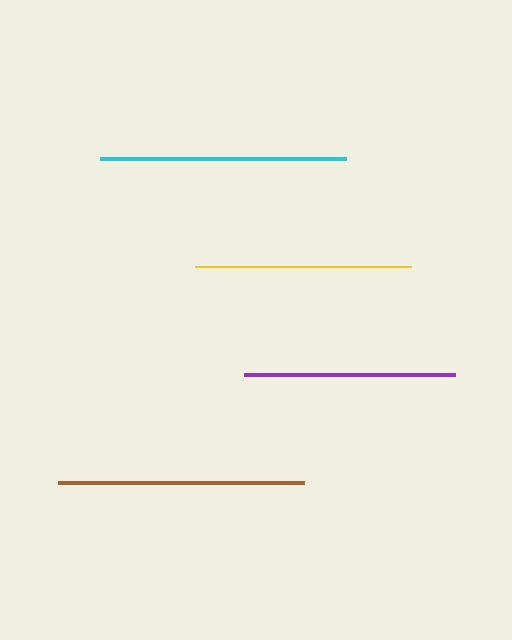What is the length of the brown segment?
The brown segment is approximately 246 pixels long.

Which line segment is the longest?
The cyan line is the longest at approximately 246 pixels.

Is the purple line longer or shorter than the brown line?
The brown line is longer than the purple line.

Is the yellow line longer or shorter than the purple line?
The yellow line is longer than the purple line.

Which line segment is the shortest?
The purple line is the shortest at approximately 211 pixels.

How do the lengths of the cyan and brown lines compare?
The cyan and brown lines are approximately the same length.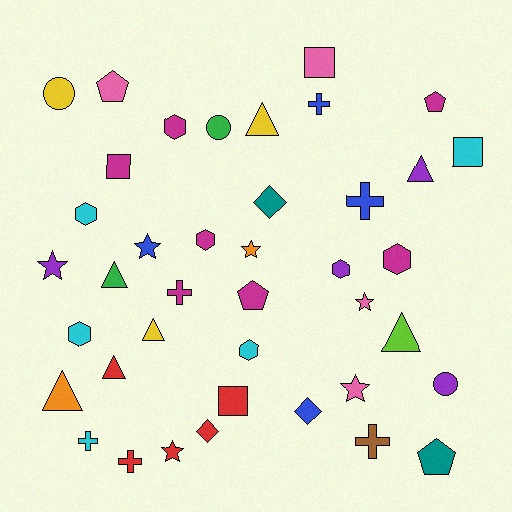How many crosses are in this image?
There are 6 crosses.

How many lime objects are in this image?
There is 1 lime object.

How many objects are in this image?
There are 40 objects.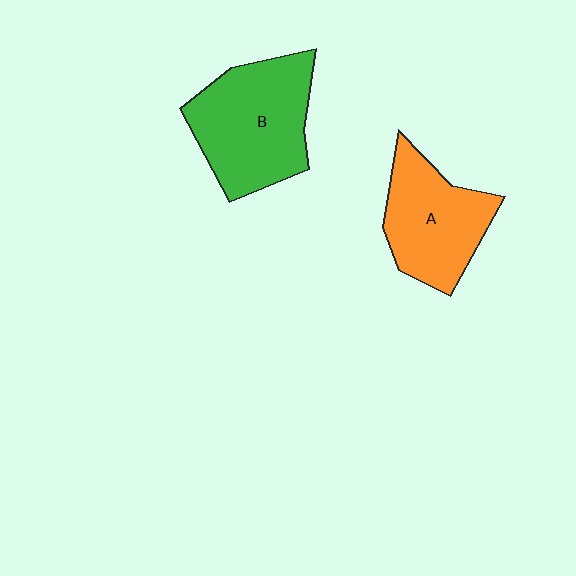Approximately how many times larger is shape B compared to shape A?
Approximately 1.3 times.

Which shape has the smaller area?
Shape A (orange).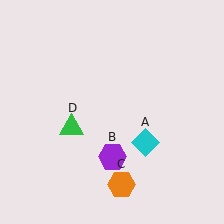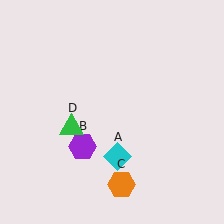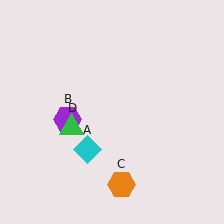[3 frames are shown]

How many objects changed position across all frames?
2 objects changed position: cyan diamond (object A), purple hexagon (object B).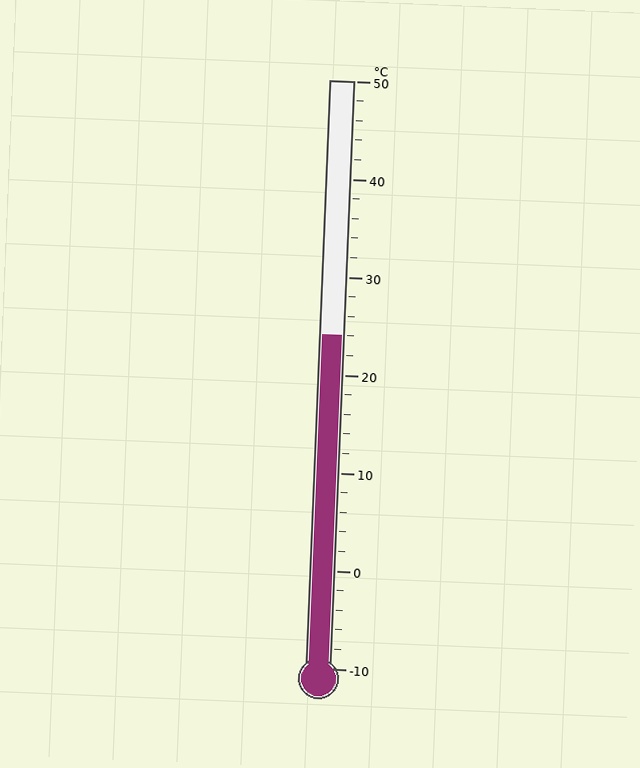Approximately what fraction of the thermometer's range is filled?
The thermometer is filled to approximately 55% of its range.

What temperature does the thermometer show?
The thermometer shows approximately 24°C.